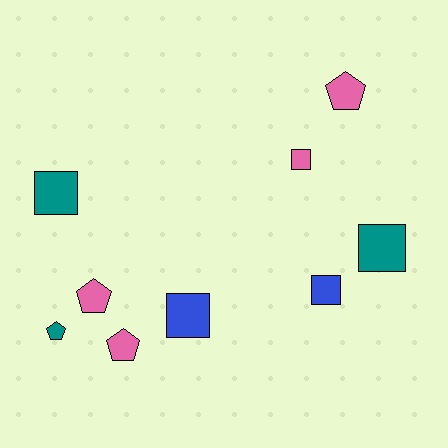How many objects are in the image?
There are 9 objects.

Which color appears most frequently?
Pink, with 4 objects.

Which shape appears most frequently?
Square, with 5 objects.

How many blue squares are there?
There are 2 blue squares.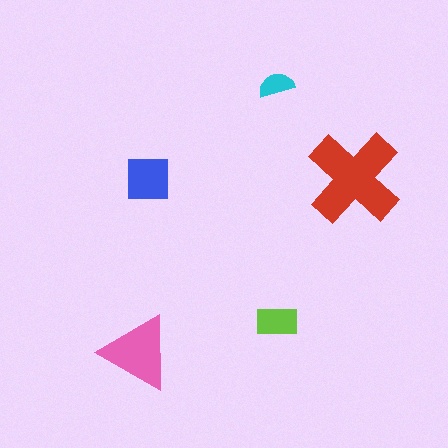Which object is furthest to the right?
The red cross is rightmost.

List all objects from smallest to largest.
The cyan semicircle, the lime rectangle, the blue square, the pink triangle, the red cross.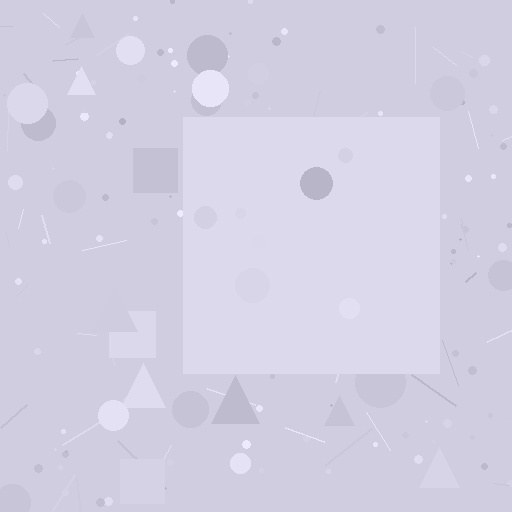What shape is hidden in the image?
A square is hidden in the image.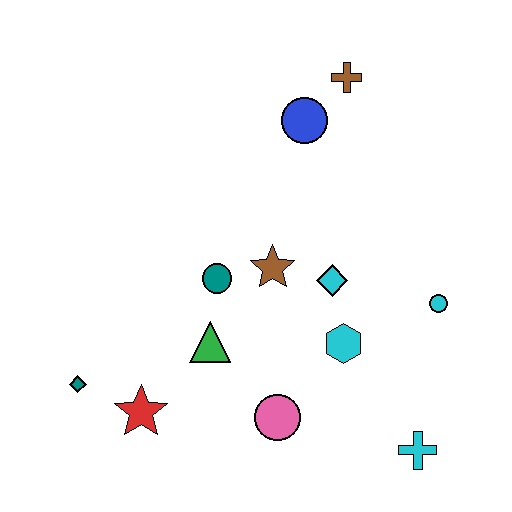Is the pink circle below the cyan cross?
No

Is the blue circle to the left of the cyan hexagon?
Yes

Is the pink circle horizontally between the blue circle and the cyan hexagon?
No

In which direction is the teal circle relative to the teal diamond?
The teal circle is to the right of the teal diamond.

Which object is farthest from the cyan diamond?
The teal diamond is farthest from the cyan diamond.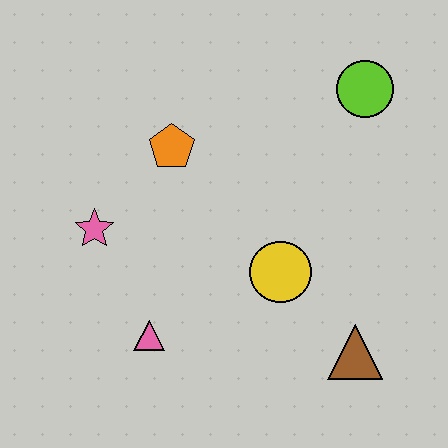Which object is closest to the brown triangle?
The yellow circle is closest to the brown triangle.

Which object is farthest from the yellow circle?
The lime circle is farthest from the yellow circle.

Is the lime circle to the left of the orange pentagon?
No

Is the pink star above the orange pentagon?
No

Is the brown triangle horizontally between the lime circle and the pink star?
Yes